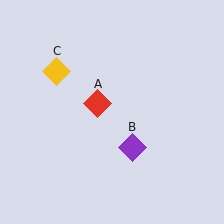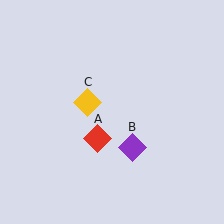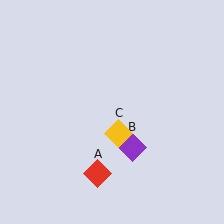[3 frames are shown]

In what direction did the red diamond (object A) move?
The red diamond (object A) moved down.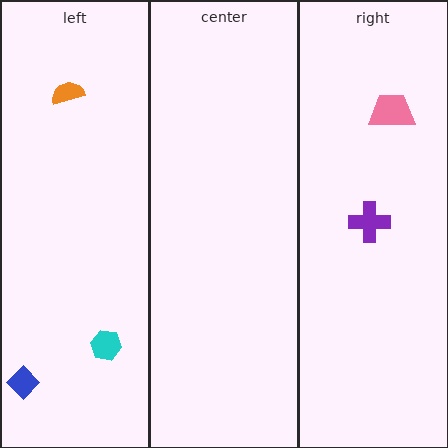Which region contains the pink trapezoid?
The right region.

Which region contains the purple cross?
The right region.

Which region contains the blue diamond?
The left region.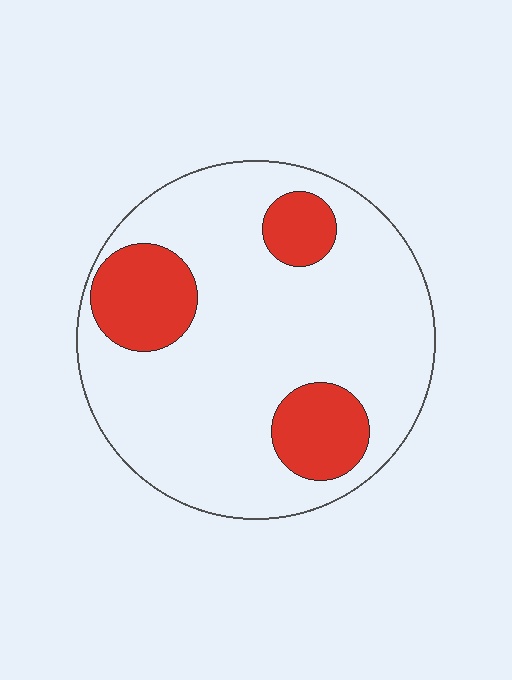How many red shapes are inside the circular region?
3.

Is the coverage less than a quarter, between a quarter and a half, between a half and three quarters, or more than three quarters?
Less than a quarter.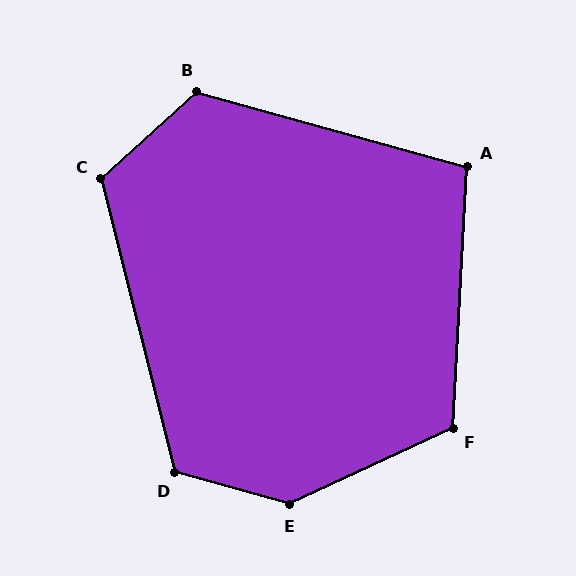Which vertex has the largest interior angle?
E, at approximately 139 degrees.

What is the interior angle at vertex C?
Approximately 118 degrees (obtuse).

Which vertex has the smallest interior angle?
A, at approximately 102 degrees.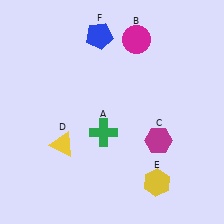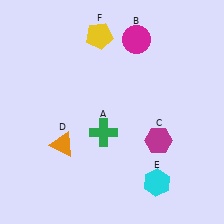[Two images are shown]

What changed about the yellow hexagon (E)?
In Image 1, E is yellow. In Image 2, it changed to cyan.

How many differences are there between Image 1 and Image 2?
There are 3 differences between the two images.